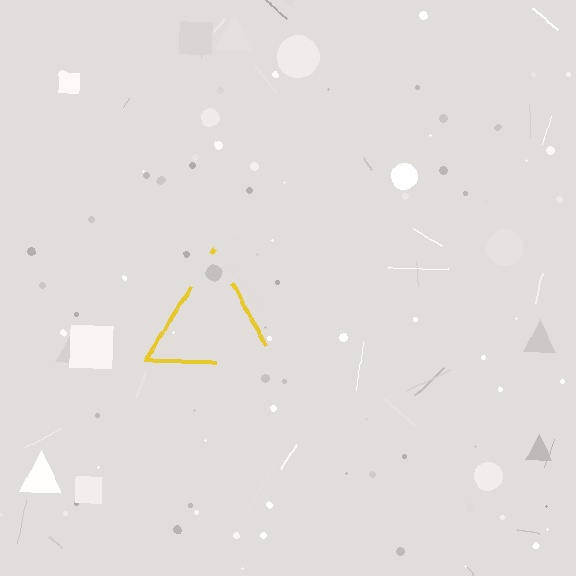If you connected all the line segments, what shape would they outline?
They would outline a triangle.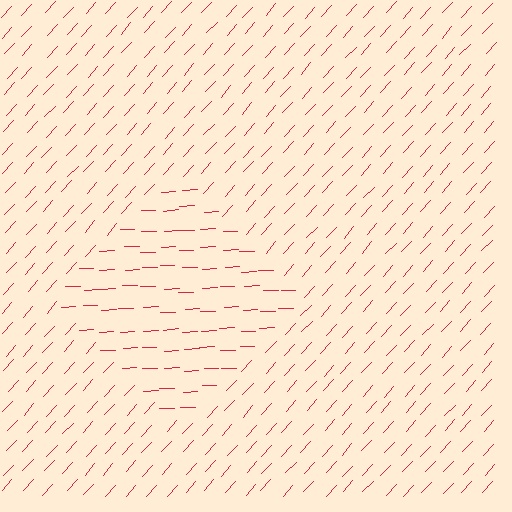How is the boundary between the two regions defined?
The boundary is defined purely by a change in line orientation (approximately 45 degrees difference). All lines are the same color and thickness.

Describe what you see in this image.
The image is filled with small red line segments. A diamond region in the image has lines oriented differently from the surrounding lines, creating a visible texture boundary.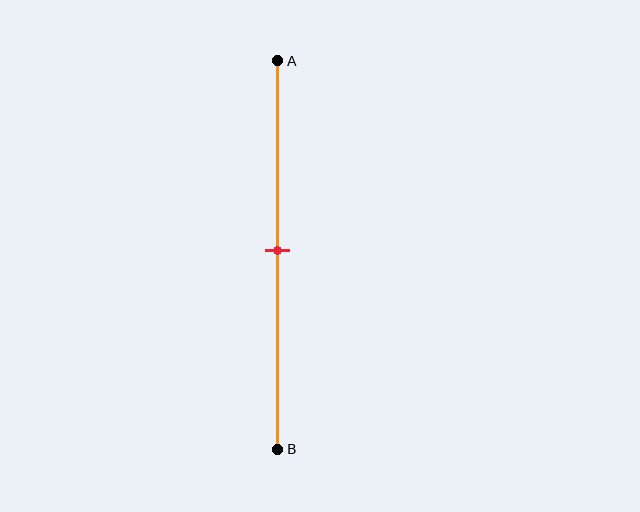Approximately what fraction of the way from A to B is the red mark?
The red mark is approximately 50% of the way from A to B.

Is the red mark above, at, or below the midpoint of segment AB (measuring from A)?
The red mark is approximately at the midpoint of segment AB.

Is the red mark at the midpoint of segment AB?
Yes, the mark is approximately at the midpoint.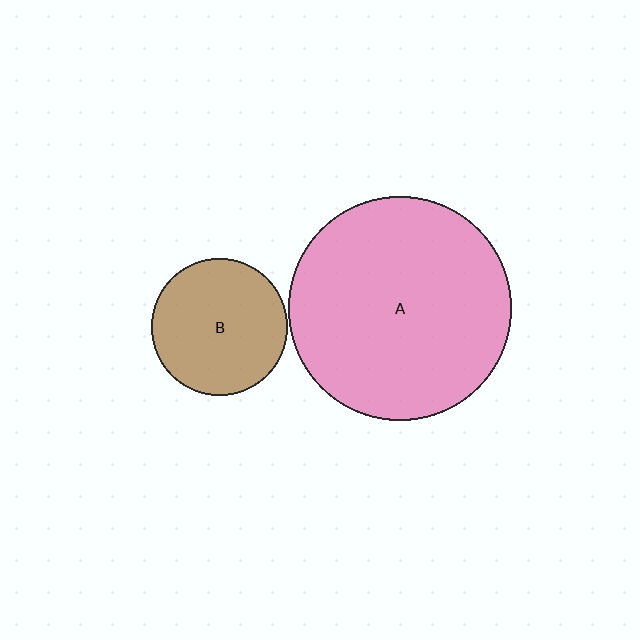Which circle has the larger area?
Circle A (pink).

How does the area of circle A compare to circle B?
Approximately 2.7 times.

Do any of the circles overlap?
No, none of the circles overlap.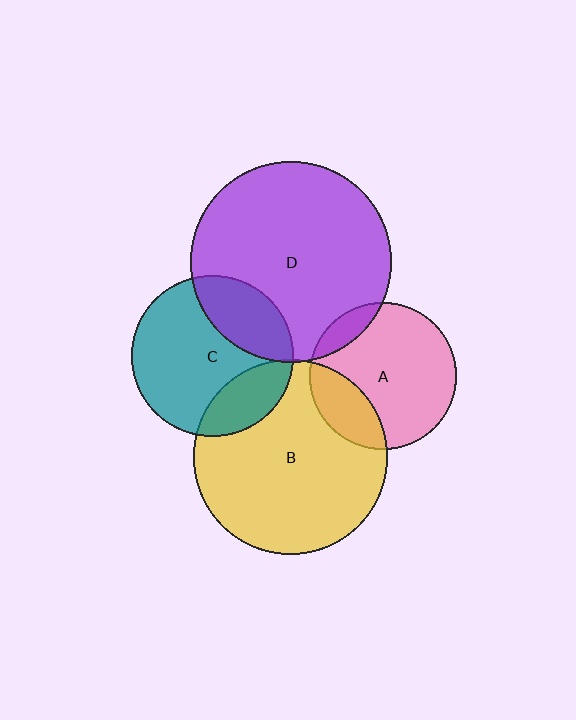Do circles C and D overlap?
Yes.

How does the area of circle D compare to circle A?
Approximately 1.9 times.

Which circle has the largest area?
Circle D (purple).